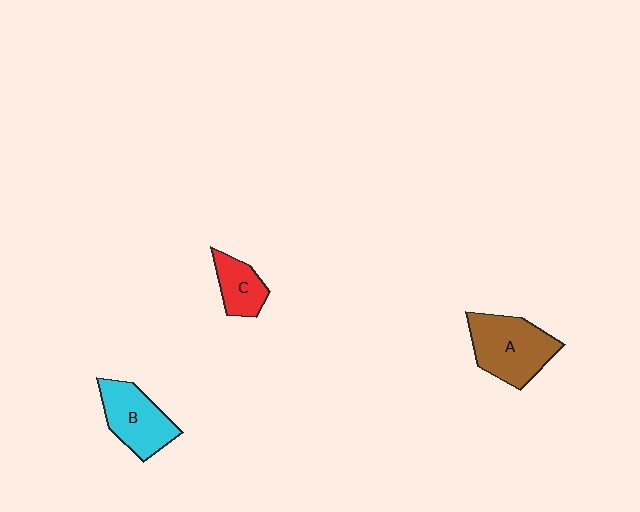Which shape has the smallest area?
Shape C (red).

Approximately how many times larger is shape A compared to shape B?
Approximately 1.2 times.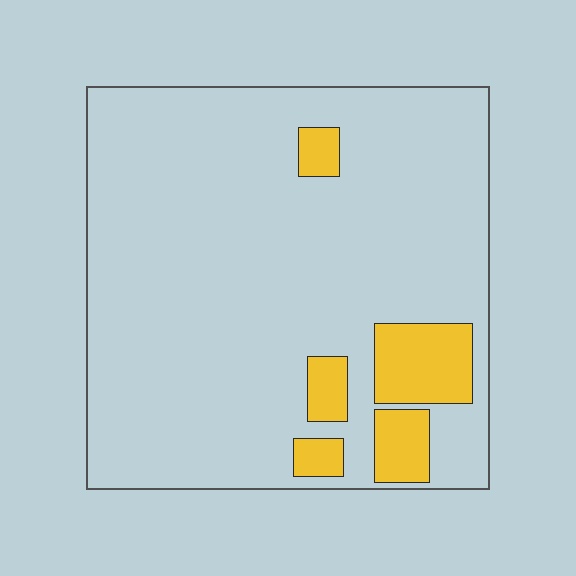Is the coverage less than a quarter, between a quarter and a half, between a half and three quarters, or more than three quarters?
Less than a quarter.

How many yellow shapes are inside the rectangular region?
5.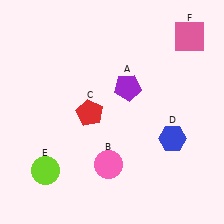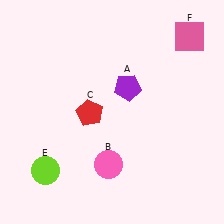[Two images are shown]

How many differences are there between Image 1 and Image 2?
There is 1 difference between the two images.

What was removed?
The blue hexagon (D) was removed in Image 2.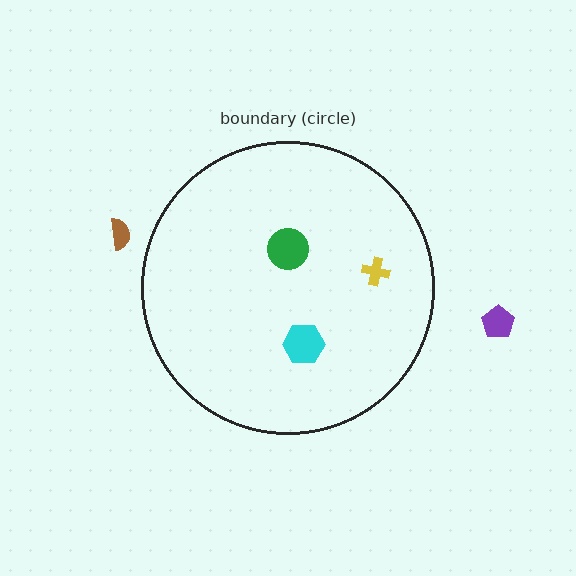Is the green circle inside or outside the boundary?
Inside.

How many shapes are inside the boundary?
3 inside, 2 outside.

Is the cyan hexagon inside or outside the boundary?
Inside.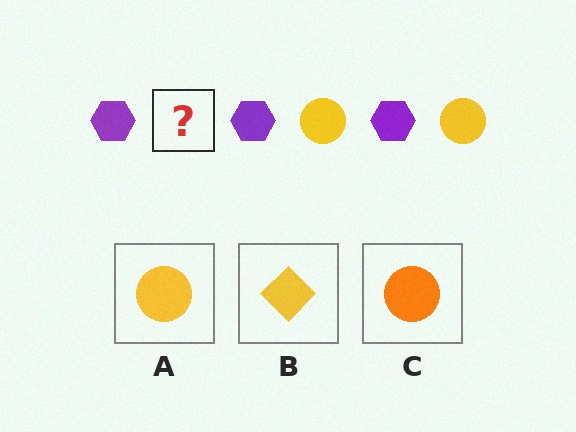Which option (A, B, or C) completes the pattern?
A.